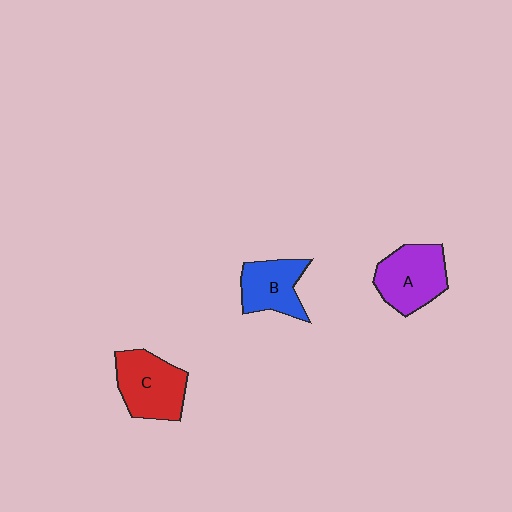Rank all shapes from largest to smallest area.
From largest to smallest: C (red), A (purple), B (blue).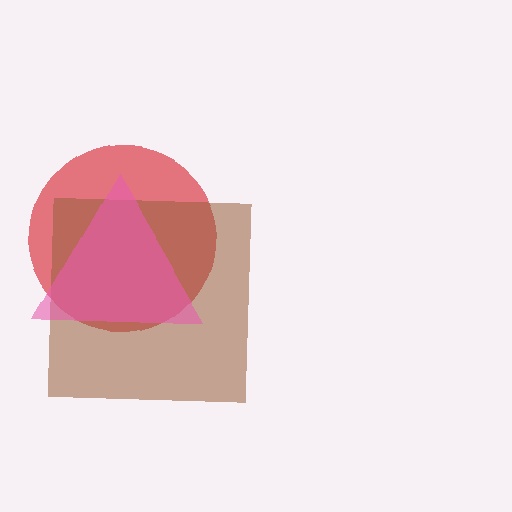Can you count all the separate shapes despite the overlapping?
Yes, there are 3 separate shapes.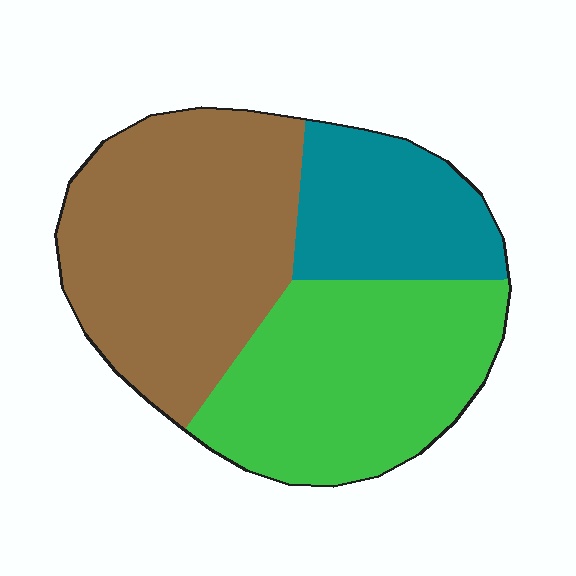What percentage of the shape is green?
Green covers around 35% of the shape.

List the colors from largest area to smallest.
From largest to smallest: brown, green, teal.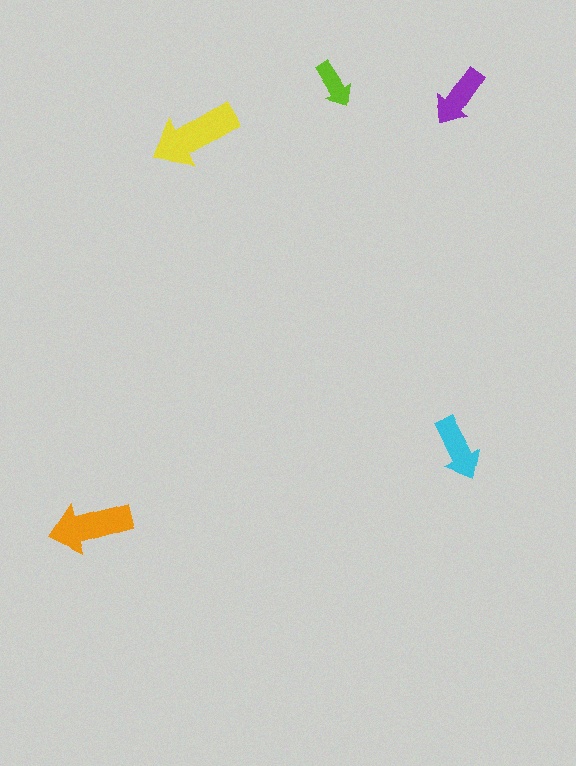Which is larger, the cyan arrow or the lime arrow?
The cyan one.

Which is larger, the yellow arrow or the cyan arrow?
The yellow one.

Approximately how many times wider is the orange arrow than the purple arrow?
About 1.5 times wider.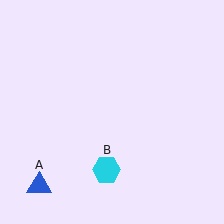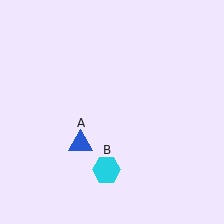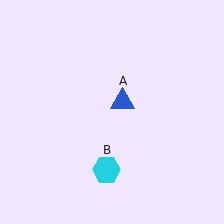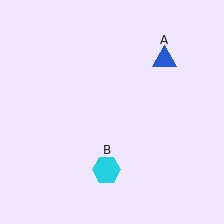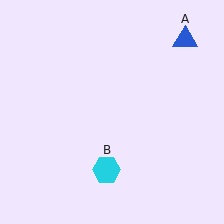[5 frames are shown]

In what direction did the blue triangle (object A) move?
The blue triangle (object A) moved up and to the right.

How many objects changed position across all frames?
1 object changed position: blue triangle (object A).